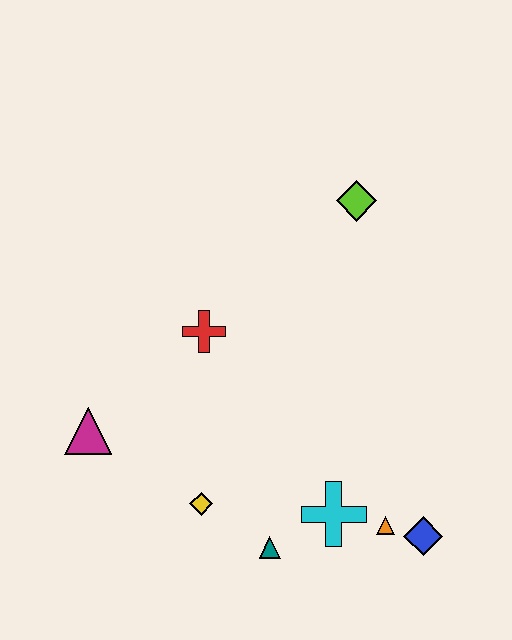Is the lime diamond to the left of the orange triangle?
Yes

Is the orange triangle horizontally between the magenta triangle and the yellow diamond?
No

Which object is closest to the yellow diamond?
The teal triangle is closest to the yellow diamond.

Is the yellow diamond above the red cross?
No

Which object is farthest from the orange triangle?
The lime diamond is farthest from the orange triangle.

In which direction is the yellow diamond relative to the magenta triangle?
The yellow diamond is to the right of the magenta triangle.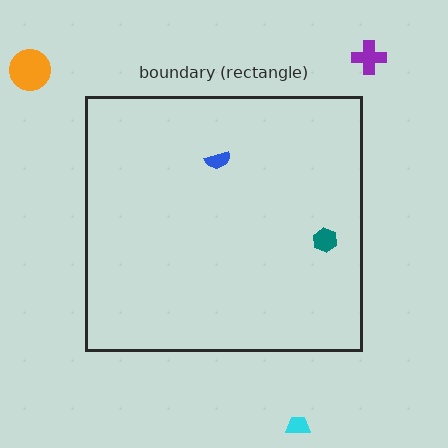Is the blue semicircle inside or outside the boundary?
Inside.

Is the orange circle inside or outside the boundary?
Outside.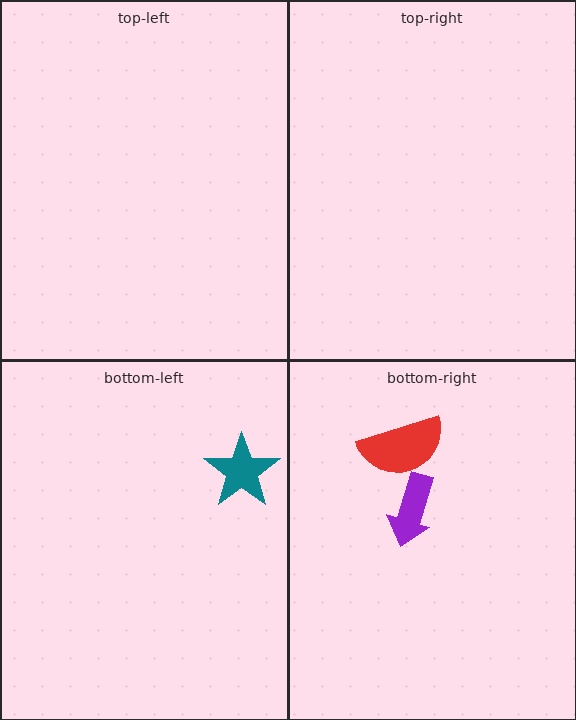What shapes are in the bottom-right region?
The purple arrow, the red semicircle.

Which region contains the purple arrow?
The bottom-right region.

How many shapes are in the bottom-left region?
1.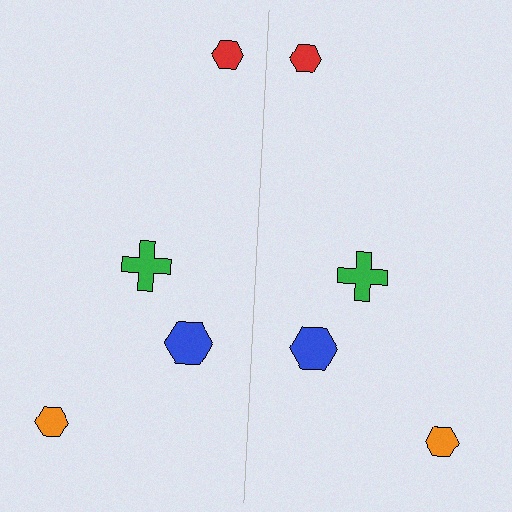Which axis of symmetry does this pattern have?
The pattern has a vertical axis of symmetry running through the center of the image.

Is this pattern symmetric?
Yes, this pattern has bilateral (reflection) symmetry.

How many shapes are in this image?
There are 8 shapes in this image.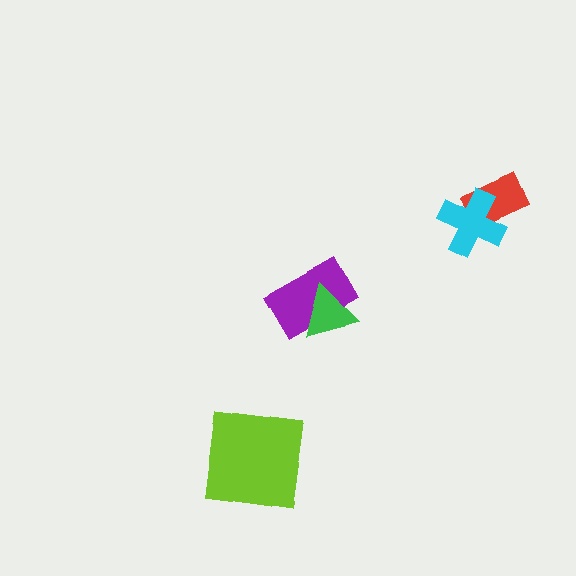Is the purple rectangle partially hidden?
Yes, it is partially covered by another shape.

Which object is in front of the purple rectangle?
The green triangle is in front of the purple rectangle.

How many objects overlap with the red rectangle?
1 object overlaps with the red rectangle.